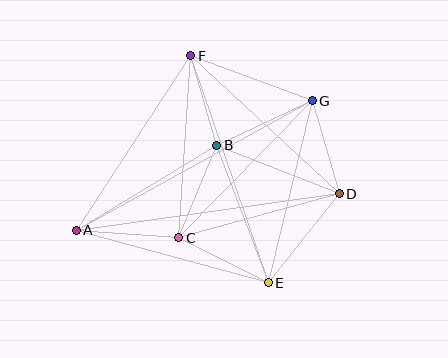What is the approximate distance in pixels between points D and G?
The distance between D and G is approximately 97 pixels.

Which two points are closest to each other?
Points B and F are closest to each other.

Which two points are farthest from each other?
Points A and G are farthest from each other.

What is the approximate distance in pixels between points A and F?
The distance between A and F is approximately 209 pixels.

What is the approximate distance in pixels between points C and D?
The distance between C and D is approximately 167 pixels.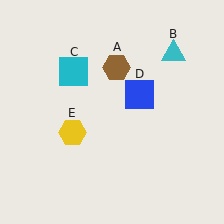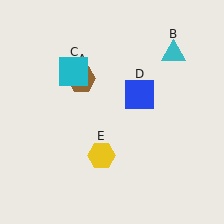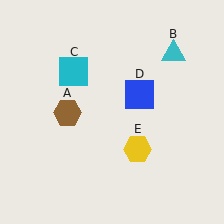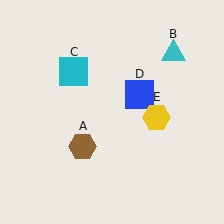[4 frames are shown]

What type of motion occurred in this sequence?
The brown hexagon (object A), yellow hexagon (object E) rotated counterclockwise around the center of the scene.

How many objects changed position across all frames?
2 objects changed position: brown hexagon (object A), yellow hexagon (object E).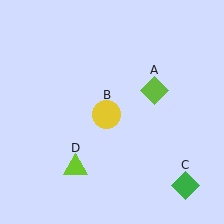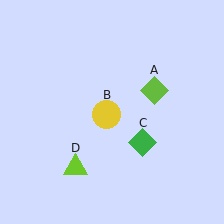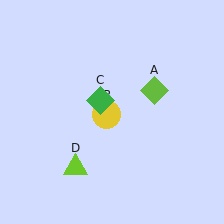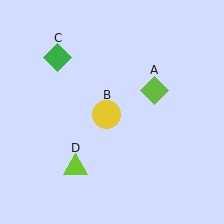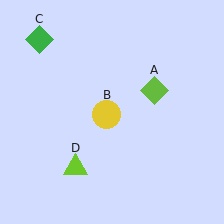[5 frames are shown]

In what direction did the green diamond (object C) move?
The green diamond (object C) moved up and to the left.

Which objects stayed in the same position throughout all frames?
Lime diamond (object A) and yellow circle (object B) and lime triangle (object D) remained stationary.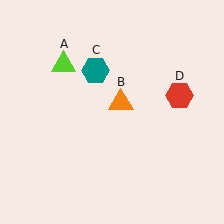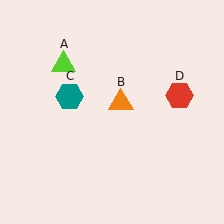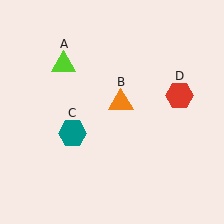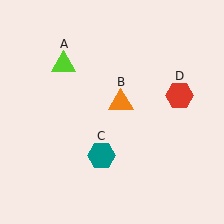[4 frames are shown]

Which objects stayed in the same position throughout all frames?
Lime triangle (object A) and orange triangle (object B) and red hexagon (object D) remained stationary.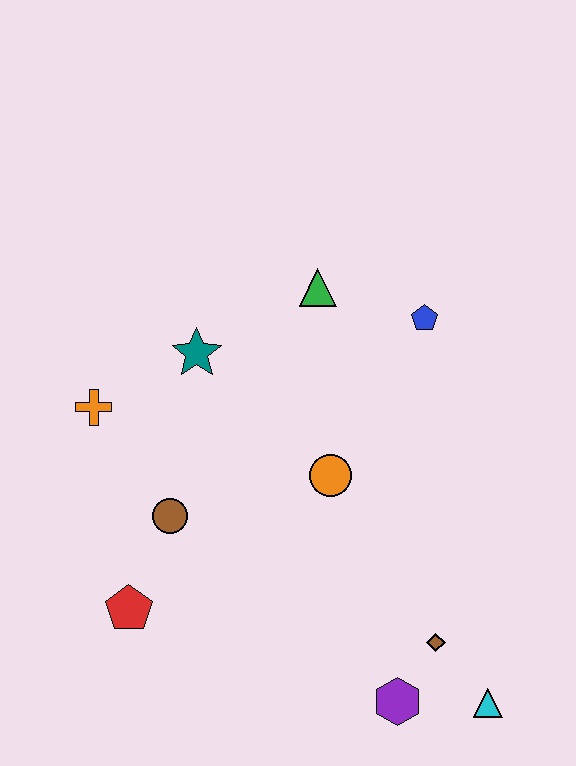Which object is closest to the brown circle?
The red pentagon is closest to the brown circle.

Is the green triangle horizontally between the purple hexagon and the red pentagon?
Yes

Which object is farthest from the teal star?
The cyan triangle is farthest from the teal star.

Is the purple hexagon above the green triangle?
No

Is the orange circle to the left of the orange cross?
No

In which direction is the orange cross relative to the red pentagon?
The orange cross is above the red pentagon.